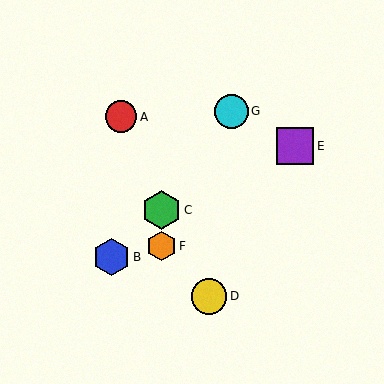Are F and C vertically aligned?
Yes, both are at x≈162.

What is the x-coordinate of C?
Object C is at x≈162.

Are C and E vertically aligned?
No, C is at x≈162 and E is at x≈295.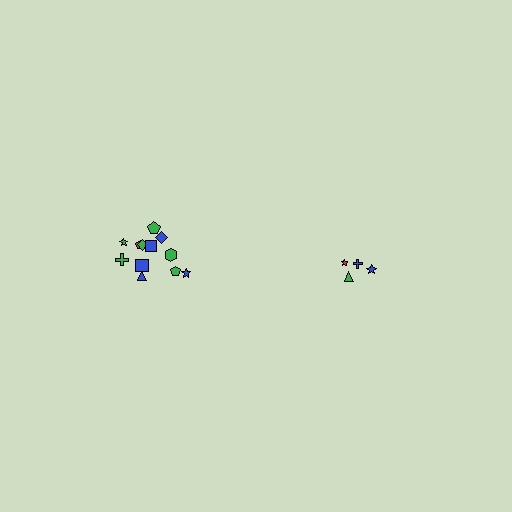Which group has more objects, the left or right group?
The left group.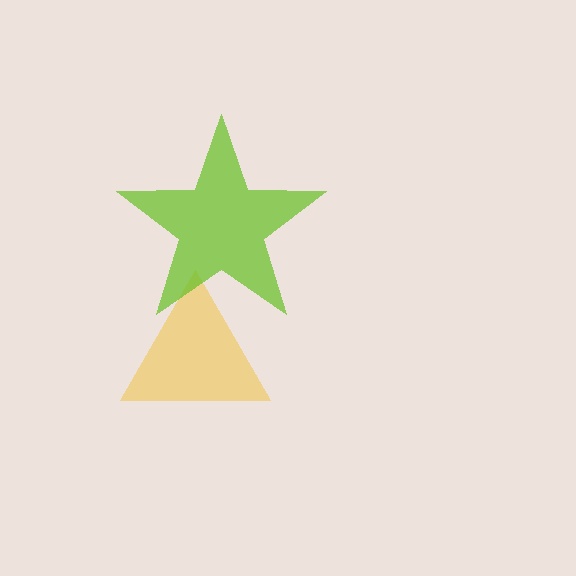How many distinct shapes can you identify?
There are 2 distinct shapes: a yellow triangle, a lime star.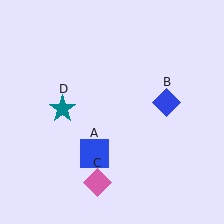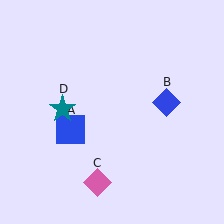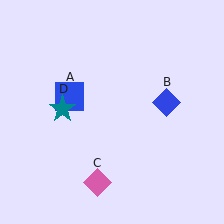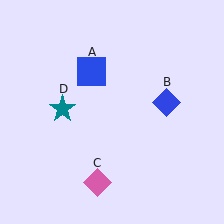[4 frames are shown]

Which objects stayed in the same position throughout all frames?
Blue diamond (object B) and pink diamond (object C) and teal star (object D) remained stationary.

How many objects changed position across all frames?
1 object changed position: blue square (object A).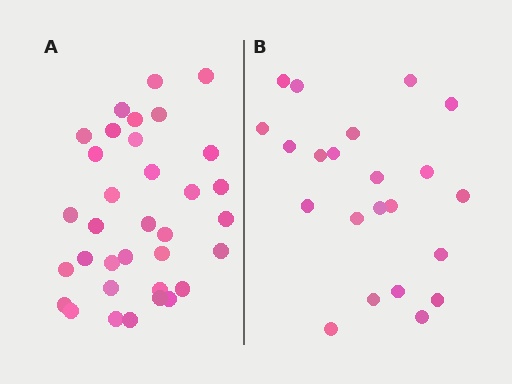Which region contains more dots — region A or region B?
Region A (the left region) has more dots.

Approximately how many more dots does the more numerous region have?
Region A has roughly 12 or so more dots than region B.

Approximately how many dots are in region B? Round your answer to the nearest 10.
About 20 dots. (The exact count is 22, which rounds to 20.)